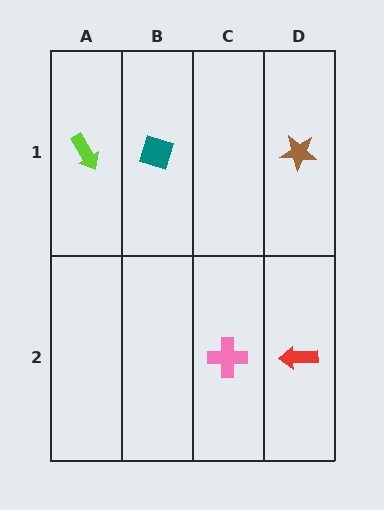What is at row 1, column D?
A brown star.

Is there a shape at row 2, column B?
No, that cell is empty.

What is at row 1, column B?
A teal diamond.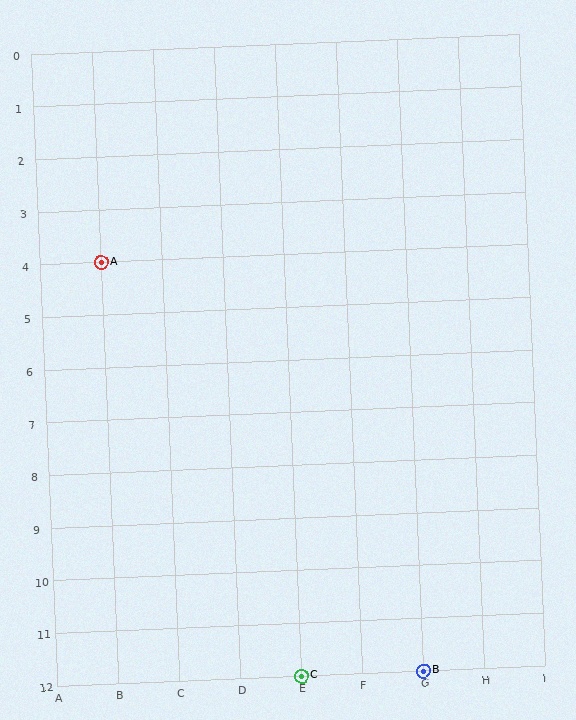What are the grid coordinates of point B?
Point B is at grid coordinates (G, 12).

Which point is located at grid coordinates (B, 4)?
Point A is at (B, 4).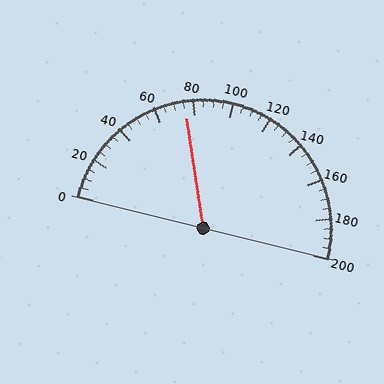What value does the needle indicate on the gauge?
The needle indicates approximately 75.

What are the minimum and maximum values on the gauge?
The gauge ranges from 0 to 200.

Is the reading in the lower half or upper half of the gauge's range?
The reading is in the lower half of the range (0 to 200).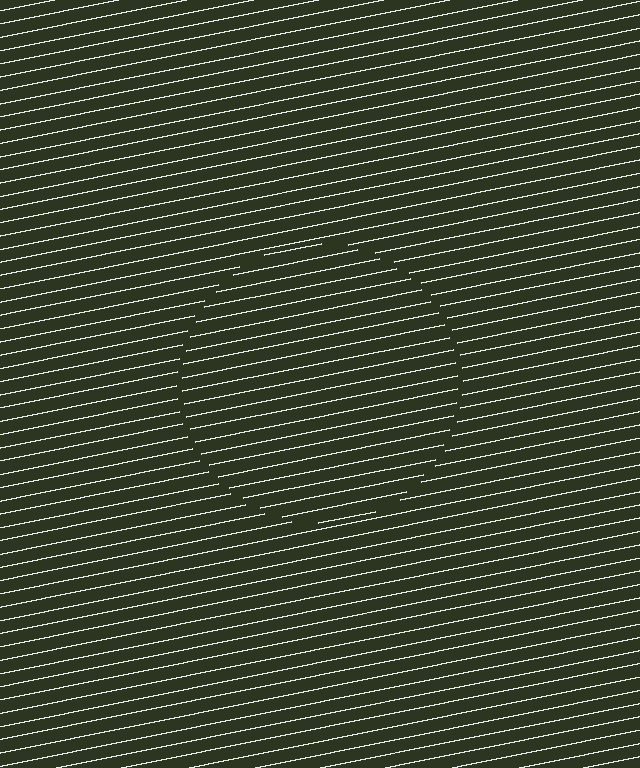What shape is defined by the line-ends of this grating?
An illusory circle. The interior of the shape contains the same grating, shifted by half a period — the contour is defined by the phase discontinuity where line-ends from the inner and outer gratings abut.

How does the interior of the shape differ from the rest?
The interior of the shape contains the same grating, shifted by half a period — the contour is defined by the phase discontinuity where line-ends from the inner and outer gratings abut.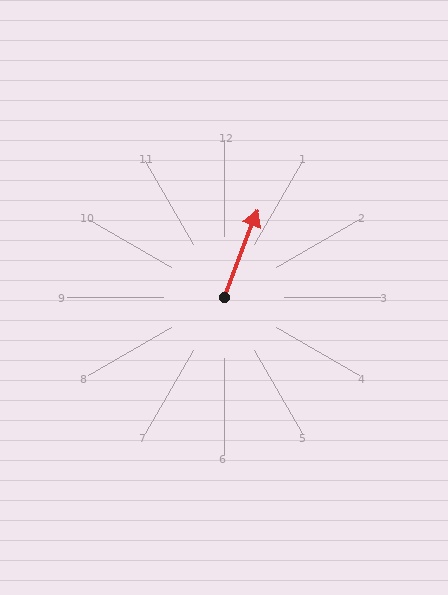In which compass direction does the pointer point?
North.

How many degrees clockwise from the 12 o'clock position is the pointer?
Approximately 21 degrees.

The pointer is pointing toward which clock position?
Roughly 1 o'clock.